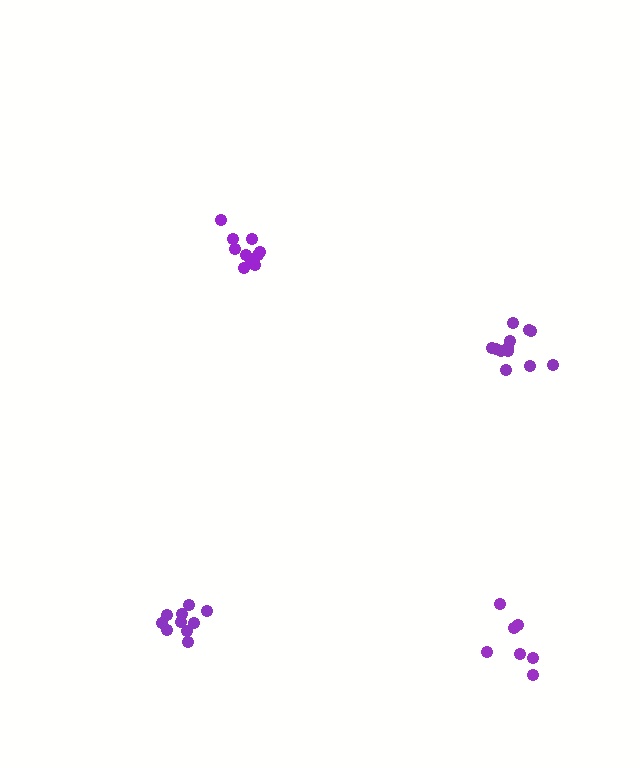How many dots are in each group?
Group 1: 10 dots, Group 2: 10 dots, Group 3: 12 dots, Group 4: 7 dots (39 total).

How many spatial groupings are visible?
There are 4 spatial groupings.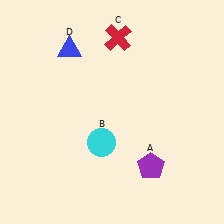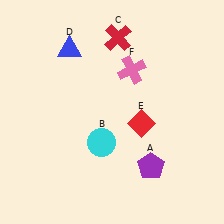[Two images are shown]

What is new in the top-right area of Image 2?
A pink cross (F) was added in the top-right area of Image 2.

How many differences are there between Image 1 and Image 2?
There are 2 differences between the two images.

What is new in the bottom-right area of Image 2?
A red diamond (E) was added in the bottom-right area of Image 2.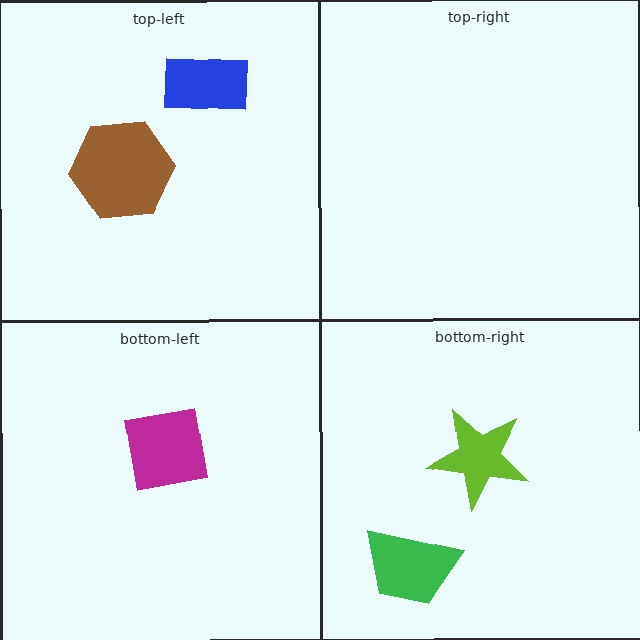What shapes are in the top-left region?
The blue rectangle, the brown hexagon.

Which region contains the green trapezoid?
The bottom-right region.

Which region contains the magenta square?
The bottom-left region.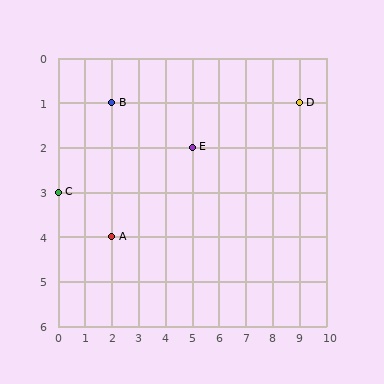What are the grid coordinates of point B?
Point B is at grid coordinates (2, 1).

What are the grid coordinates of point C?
Point C is at grid coordinates (0, 3).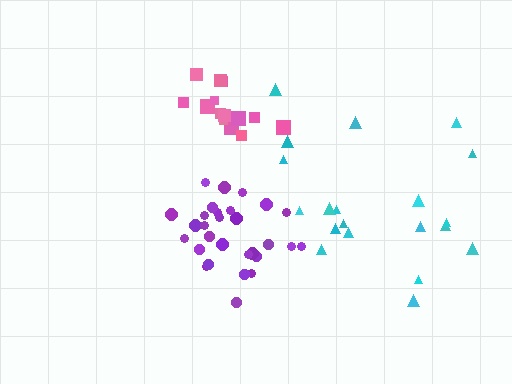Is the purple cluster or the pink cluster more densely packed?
Purple.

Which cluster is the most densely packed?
Purple.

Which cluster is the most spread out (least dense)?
Cyan.